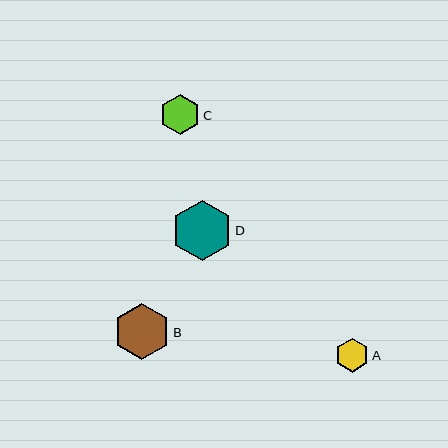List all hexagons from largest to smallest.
From largest to smallest: D, B, C, A.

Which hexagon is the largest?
Hexagon D is the largest with a size of approximately 60 pixels.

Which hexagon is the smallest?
Hexagon A is the smallest with a size of approximately 34 pixels.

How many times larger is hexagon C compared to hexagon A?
Hexagon C is approximately 1.2 times the size of hexagon A.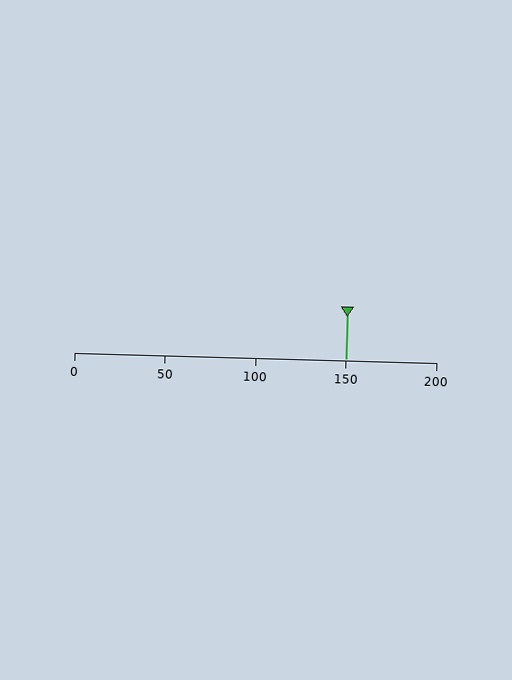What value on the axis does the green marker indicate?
The marker indicates approximately 150.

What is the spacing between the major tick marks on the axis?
The major ticks are spaced 50 apart.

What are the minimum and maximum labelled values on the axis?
The axis runs from 0 to 200.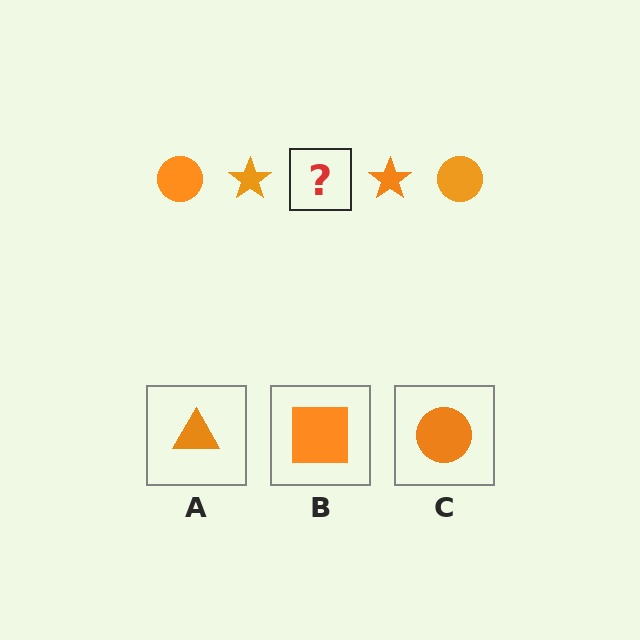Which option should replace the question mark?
Option C.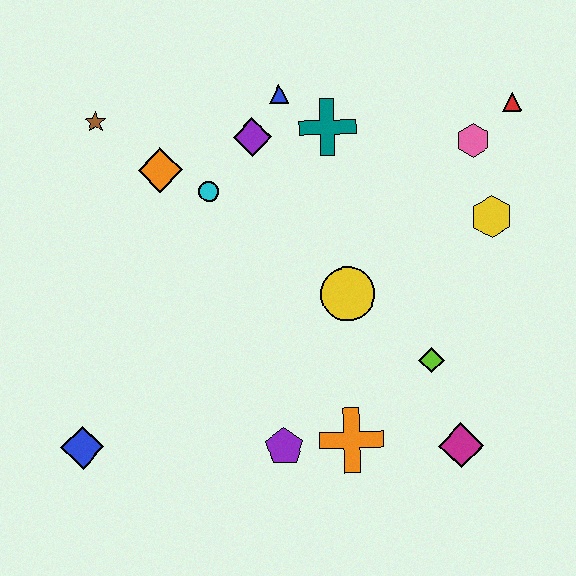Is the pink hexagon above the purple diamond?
No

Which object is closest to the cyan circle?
The orange diamond is closest to the cyan circle.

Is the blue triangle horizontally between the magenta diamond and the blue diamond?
Yes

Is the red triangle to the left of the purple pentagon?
No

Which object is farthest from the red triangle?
The blue diamond is farthest from the red triangle.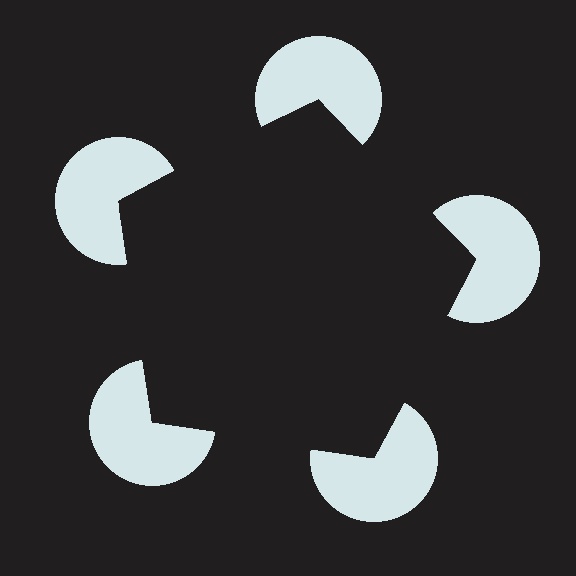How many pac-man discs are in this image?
There are 5 — one at each vertex of the illusory pentagon.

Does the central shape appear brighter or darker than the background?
It typically appears slightly darker than the background, even though no actual brightness change is drawn.